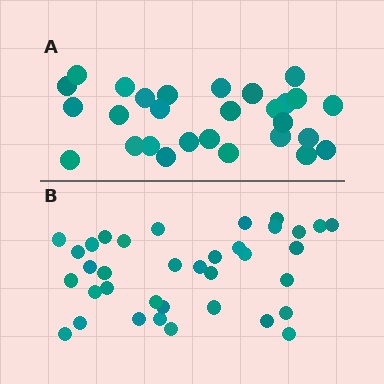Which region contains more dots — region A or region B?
Region B (the bottom region) has more dots.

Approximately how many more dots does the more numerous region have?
Region B has roughly 8 or so more dots than region A.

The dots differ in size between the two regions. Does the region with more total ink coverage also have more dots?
No. Region A has more total ink coverage because its dots are larger, but region B actually contains more individual dots. Total area can be misleading — the number of items is what matters here.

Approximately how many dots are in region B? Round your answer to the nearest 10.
About 40 dots. (The exact count is 36, which rounds to 40.)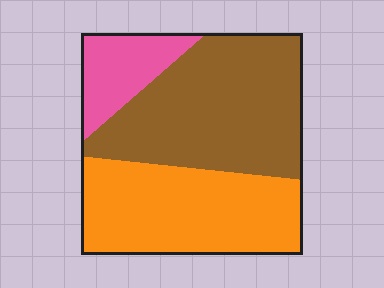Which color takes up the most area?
Brown, at roughly 45%.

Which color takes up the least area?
Pink, at roughly 15%.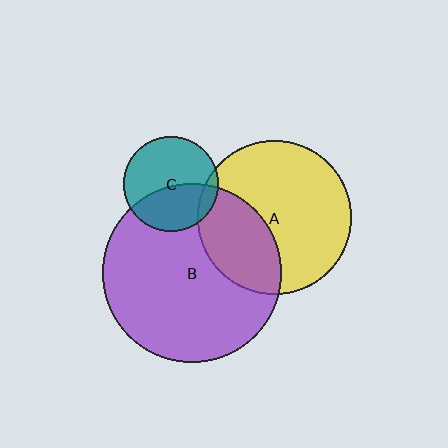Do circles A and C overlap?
Yes.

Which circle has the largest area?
Circle B (purple).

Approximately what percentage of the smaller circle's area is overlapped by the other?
Approximately 10%.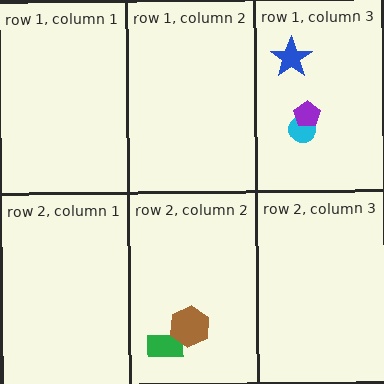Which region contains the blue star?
The row 1, column 3 region.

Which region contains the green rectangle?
The row 2, column 2 region.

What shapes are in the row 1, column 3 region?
The blue star, the cyan circle, the purple pentagon.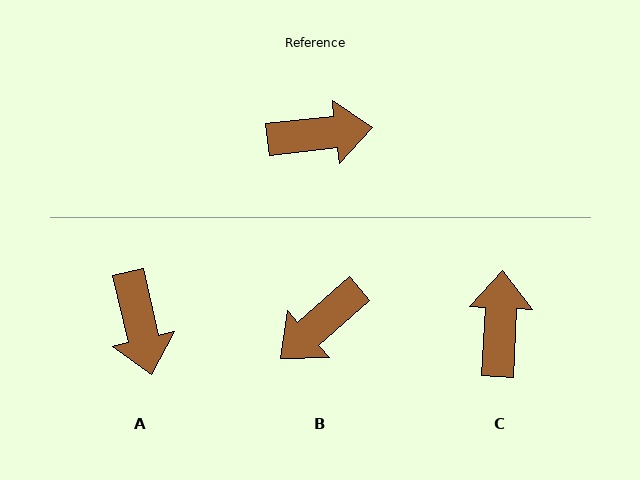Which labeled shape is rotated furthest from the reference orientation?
B, about 145 degrees away.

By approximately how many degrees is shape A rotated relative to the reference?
Approximately 84 degrees clockwise.